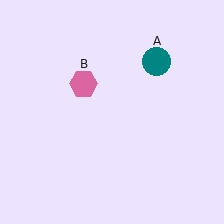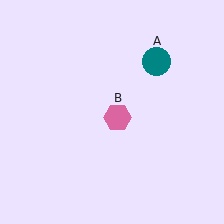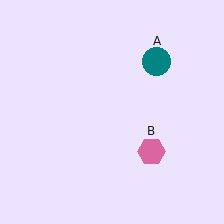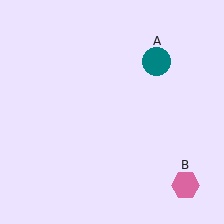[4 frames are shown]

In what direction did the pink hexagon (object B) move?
The pink hexagon (object B) moved down and to the right.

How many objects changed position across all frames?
1 object changed position: pink hexagon (object B).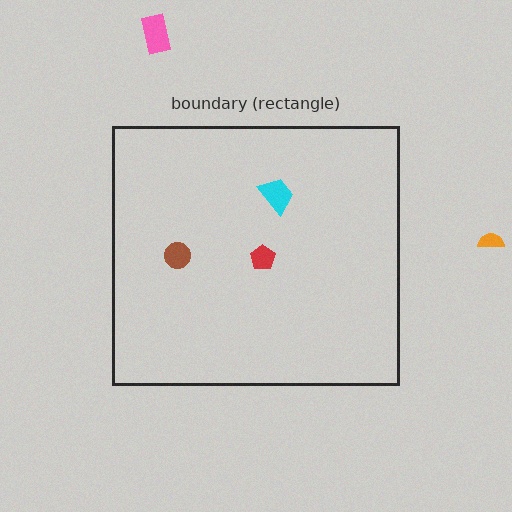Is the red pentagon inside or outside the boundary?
Inside.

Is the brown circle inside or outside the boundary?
Inside.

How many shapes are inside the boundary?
3 inside, 2 outside.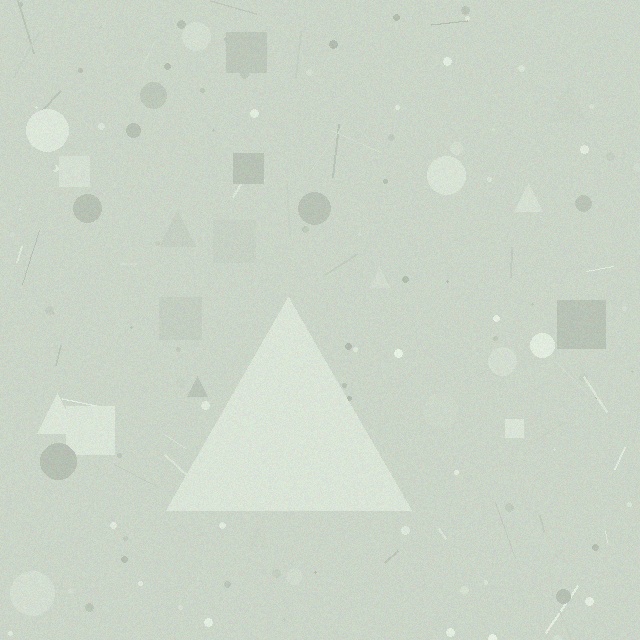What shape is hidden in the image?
A triangle is hidden in the image.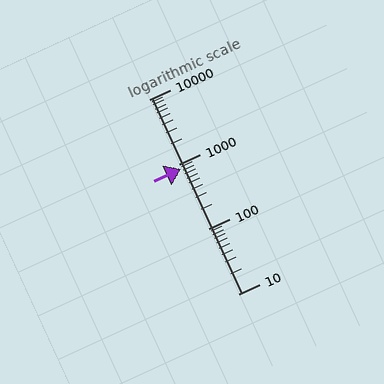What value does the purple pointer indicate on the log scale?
The pointer indicates approximately 840.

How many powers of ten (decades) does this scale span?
The scale spans 3 decades, from 10 to 10000.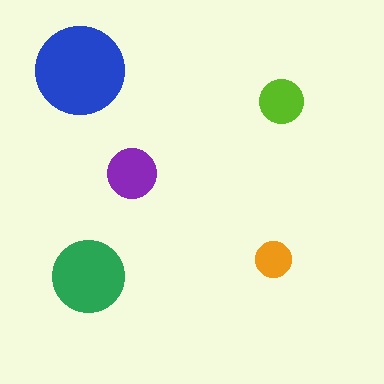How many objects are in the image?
There are 5 objects in the image.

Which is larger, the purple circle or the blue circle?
The blue one.